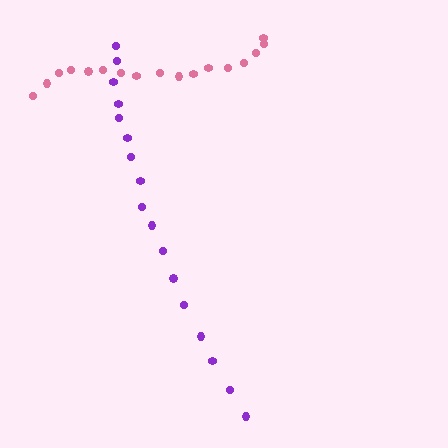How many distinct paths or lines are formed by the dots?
There are 2 distinct paths.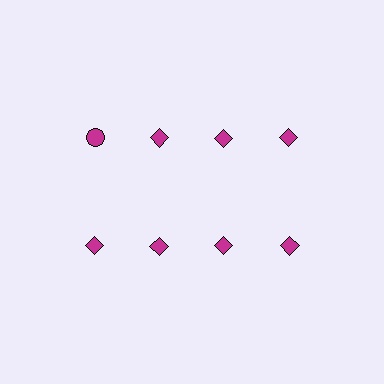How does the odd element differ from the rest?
It has a different shape: circle instead of diamond.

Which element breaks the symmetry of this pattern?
The magenta circle in the top row, leftmost column breaks the symmetry. All other shapes are magenta diamonds.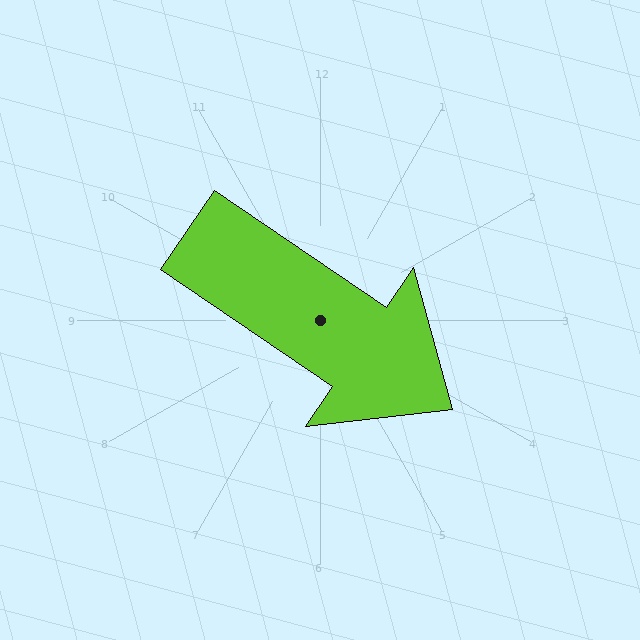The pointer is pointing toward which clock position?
Roughly 4 o'clock.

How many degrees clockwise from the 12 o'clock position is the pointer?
Approximately 124 degrees.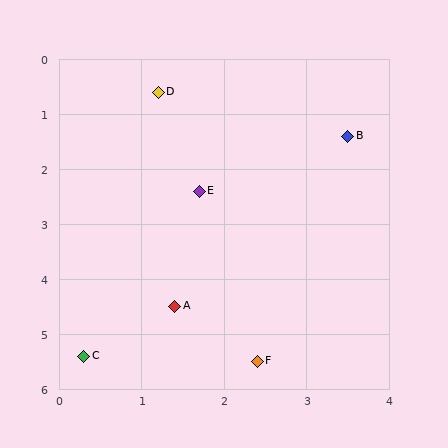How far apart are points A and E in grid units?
Points A and E are about 2.1 grid units apart.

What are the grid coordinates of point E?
Point E is at approximately (1.7, 2.4).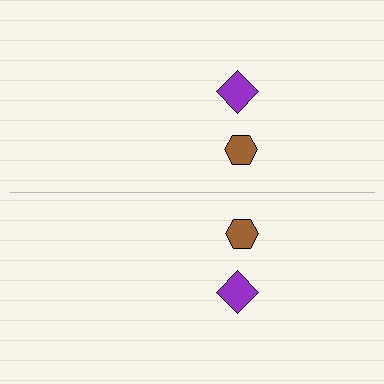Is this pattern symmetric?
Yes, this pattern has bilateral (reflection) symmetry.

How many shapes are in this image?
There are 4 shapes in this image.